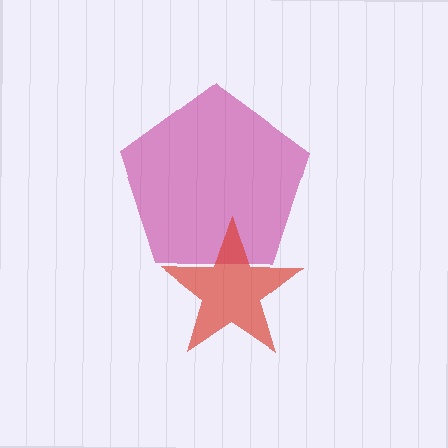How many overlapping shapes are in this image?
There are 2 overlapping shapes in the image.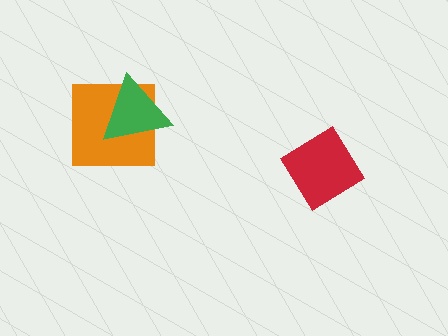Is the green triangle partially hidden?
No, no other shape covers it.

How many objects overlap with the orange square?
1 object overlaps with the orange square.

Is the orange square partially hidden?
Yes, it is partially covered by another shape.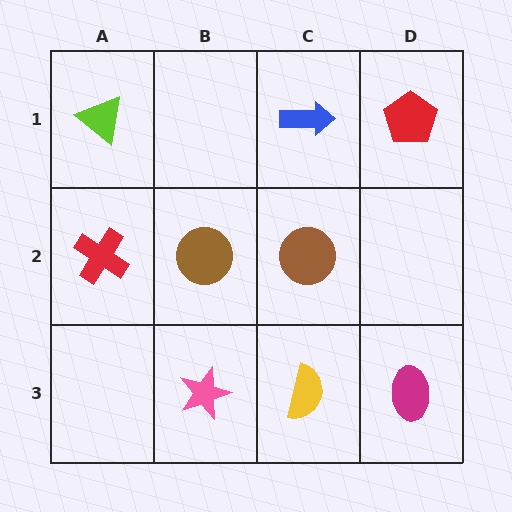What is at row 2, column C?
A brown circle.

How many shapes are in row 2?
3 shapes.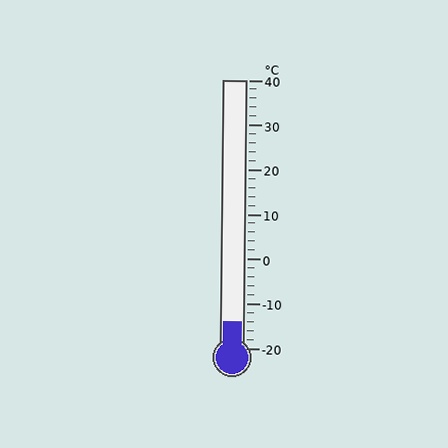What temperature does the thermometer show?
The thermometer shows approximately -14°C.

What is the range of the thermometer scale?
The thermometer scale ranges from -20°C to 40°C.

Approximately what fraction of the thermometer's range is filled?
The thermometer is filled to approximately 10% of its range.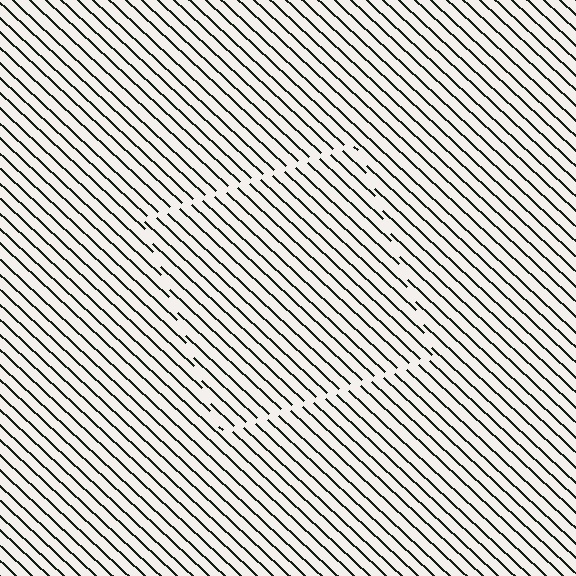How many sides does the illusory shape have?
4 sides — the line-ends trace a square.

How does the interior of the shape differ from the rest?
The interior of the shape contains the same grating, shifted by half a period — the contour is defined by the phase discontinuity where line-ends from the inner and outer gratings abut.